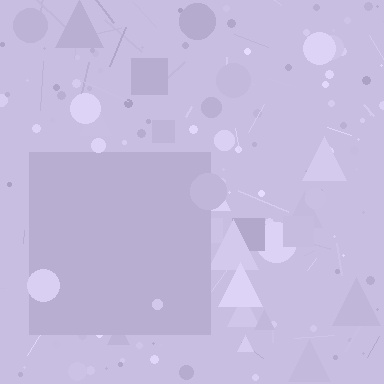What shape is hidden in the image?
A square is hidden in the image.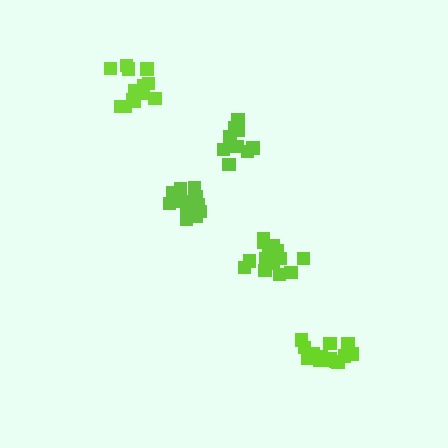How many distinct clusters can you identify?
There are 5 distinct clusters.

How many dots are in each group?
Group 1: 14 dots, Group 2: 16 dots, Group 3: 16 dots, Group 4: 16 dots, Group 5: 10 dots (72 total).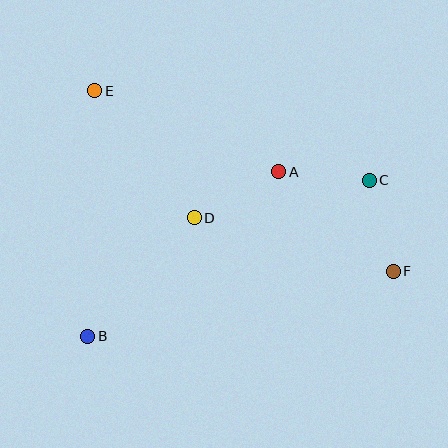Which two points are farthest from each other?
Points E and F are farthest from each other.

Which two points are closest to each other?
Points A and C are closest to each other.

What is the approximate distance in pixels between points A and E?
The distance between A and E is approximately 201 pixels.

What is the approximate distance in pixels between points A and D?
The distance between A and D is approximately 96 pixels.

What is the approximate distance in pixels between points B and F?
The distance between B and F is approximately 312 pixels.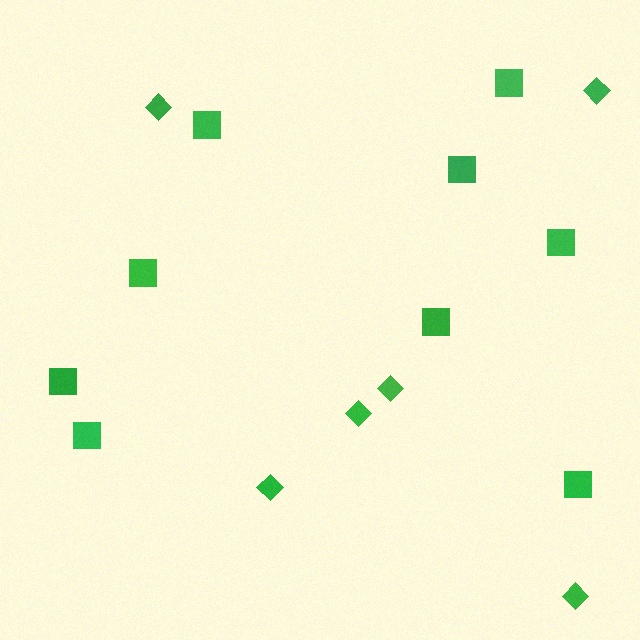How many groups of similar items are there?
There are 2 groups: one group of diamonds (6) and one group of squares (9).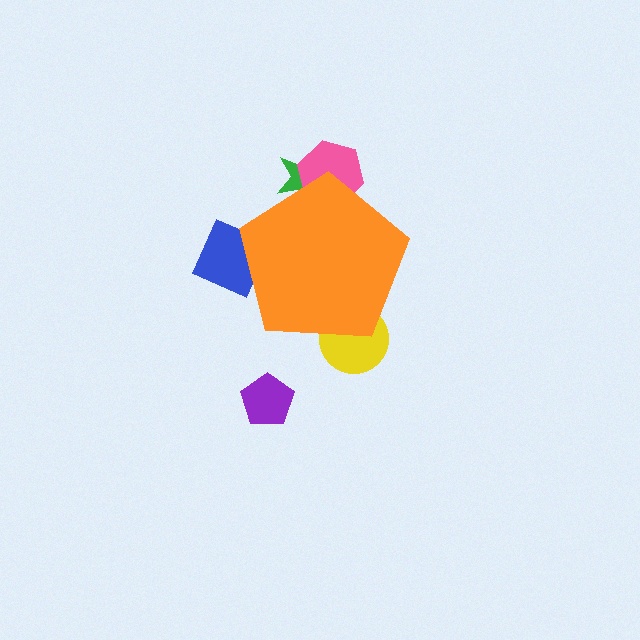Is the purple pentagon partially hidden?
No, the purple pentagon is fully visible.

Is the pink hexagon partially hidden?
Yes, the pink hexagon is partially hidden behind the orange pentagon.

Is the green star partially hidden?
Yes, the green star is partially hidden behind the orange pentagon.